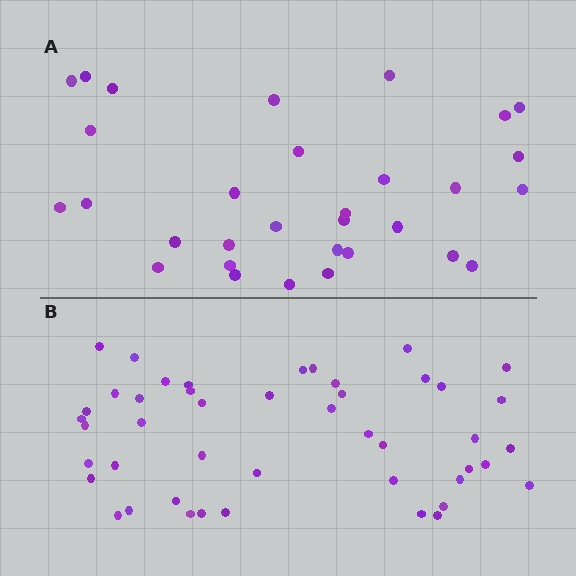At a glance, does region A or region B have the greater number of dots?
Region B (the bottom region) has more dots.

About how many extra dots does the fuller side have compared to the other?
Region B has approximately 15 more dots than region A.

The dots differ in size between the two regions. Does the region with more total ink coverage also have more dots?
No. Region A has more total ink coverage because its dots are larger, but region B actually contains more individual dots. Total area can be misleading — the number of items is what matters here.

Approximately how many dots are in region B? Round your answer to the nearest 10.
About 50 dots. (The exact count is 46, which rounds to 50.)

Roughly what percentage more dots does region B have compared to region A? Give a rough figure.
About 50% more.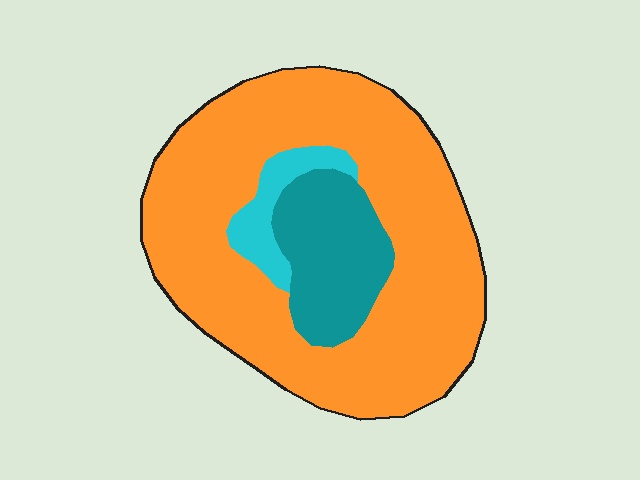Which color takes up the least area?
Cyan, at roughly 5%.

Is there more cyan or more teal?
Teal.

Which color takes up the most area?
Orange, at roughly 75%.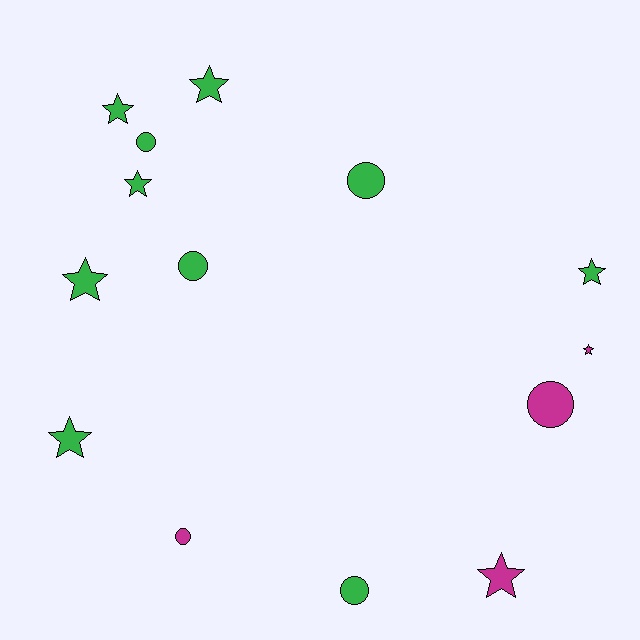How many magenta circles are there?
There are 2 magenta circles.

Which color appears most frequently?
Green, with 10 objects.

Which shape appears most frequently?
Star, with 8 objects.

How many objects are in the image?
There are 14 objects.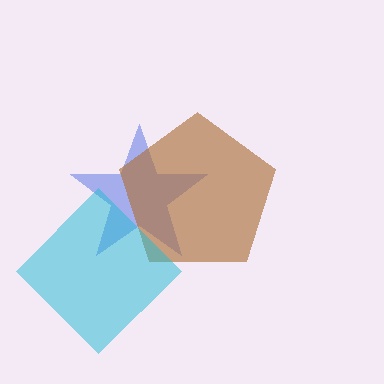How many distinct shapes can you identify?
There are 3 distinct shapes: a blue star, a brown pentagon, a cyan diamond.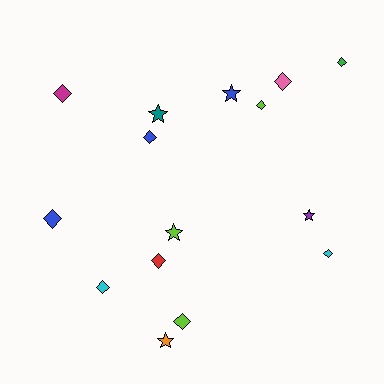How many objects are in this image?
There are 15 objects.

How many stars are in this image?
There are 5 stars.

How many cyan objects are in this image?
There are 2 cyan objects.